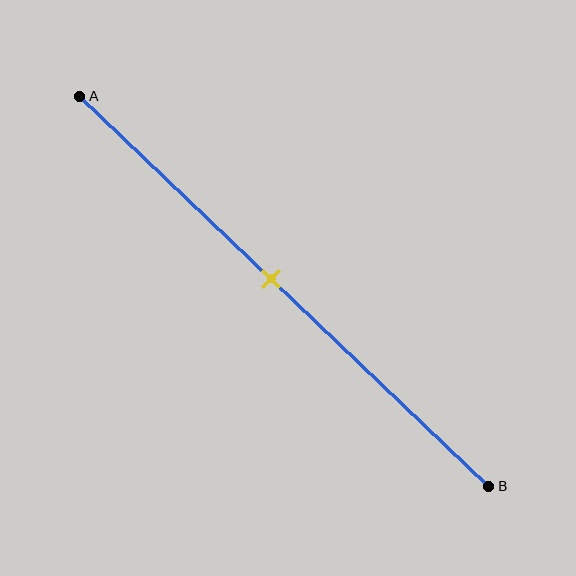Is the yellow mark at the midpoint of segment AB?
No, the mark is at about 45% from A, not at the 50% midpoint.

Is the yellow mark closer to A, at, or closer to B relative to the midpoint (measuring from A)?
The yellow mark is closer to point A than the midpoint of segment AB.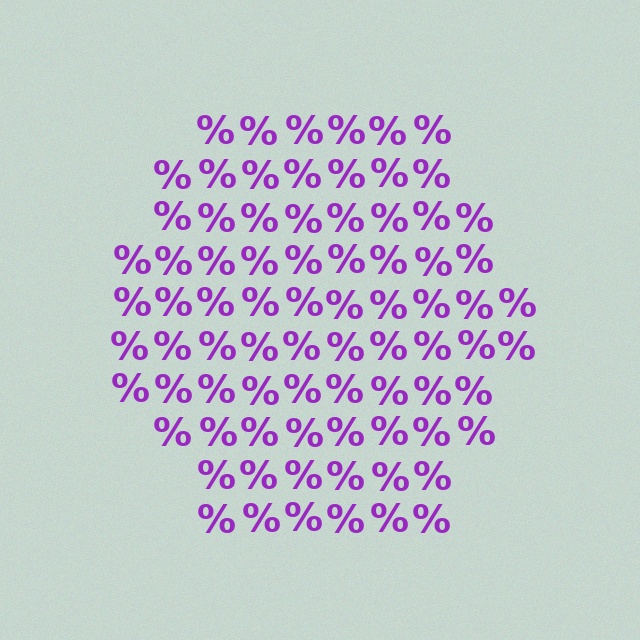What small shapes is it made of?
It is made of small percent signs.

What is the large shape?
The large shape is a hexagon.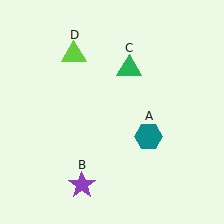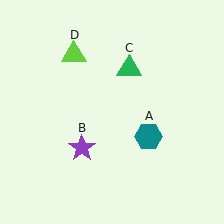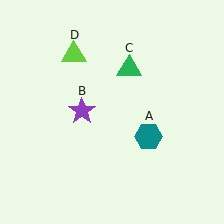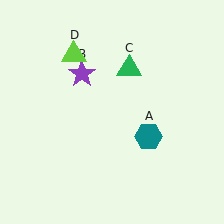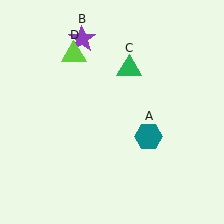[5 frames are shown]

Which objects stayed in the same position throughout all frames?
Teal hexagon (object A) and green triangle (object C) and lime triangle (object D) remained stationary.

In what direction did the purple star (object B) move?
The purple star (object B) moved up.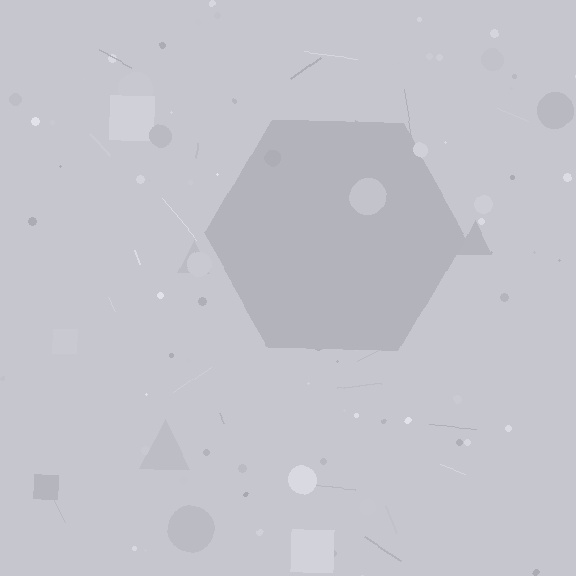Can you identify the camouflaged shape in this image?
The camouflaged shape is a hexagon.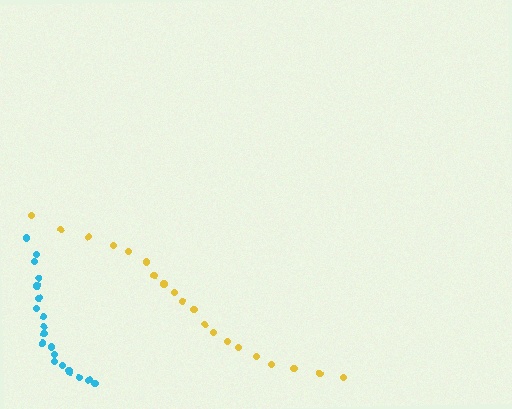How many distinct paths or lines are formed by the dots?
There are 2 distinct paths.